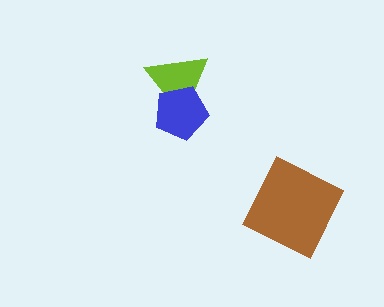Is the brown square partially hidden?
No, no other shape covers it.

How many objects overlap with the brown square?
0 objects overlap with the brown square.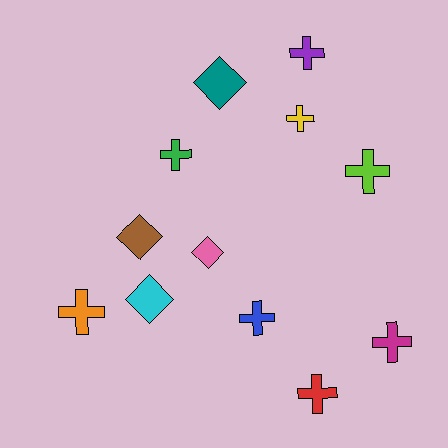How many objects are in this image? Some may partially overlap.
There are 12 objects.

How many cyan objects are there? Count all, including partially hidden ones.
There is 1 cyan object.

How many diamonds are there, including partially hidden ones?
There are 4 diamonds.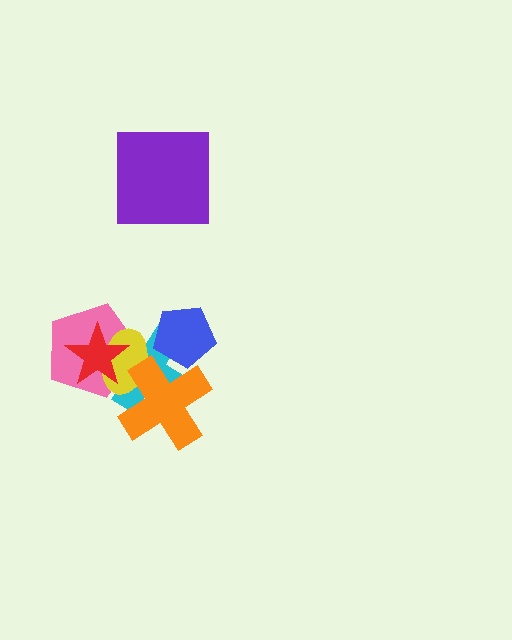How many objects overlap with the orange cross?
3 objects overlap with the orange cross.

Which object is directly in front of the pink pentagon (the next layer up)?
The yellow ellipse is directly in front of the pink pentagon.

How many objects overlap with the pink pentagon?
3 objects overlap with the pink pentagon.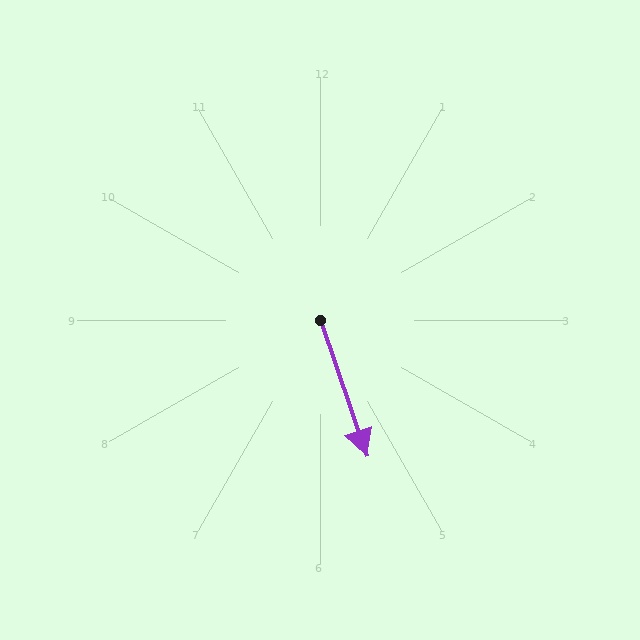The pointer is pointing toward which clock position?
Roughly 5 o'clock.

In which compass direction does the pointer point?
South.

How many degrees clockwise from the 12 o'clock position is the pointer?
Approximately 161 degrees.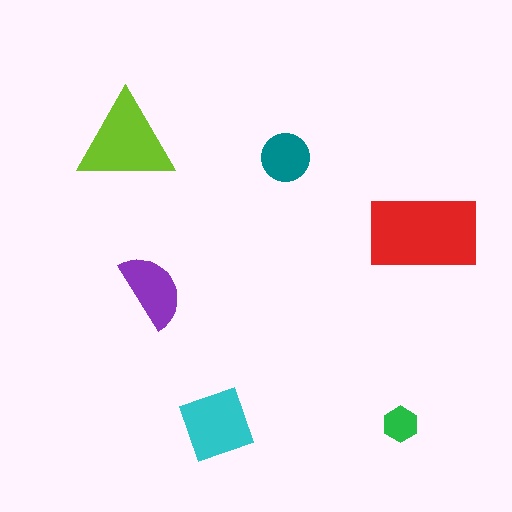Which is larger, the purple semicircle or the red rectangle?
The red rectangle.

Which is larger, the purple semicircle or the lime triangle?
The lime triangle.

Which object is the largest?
The red rectangle.